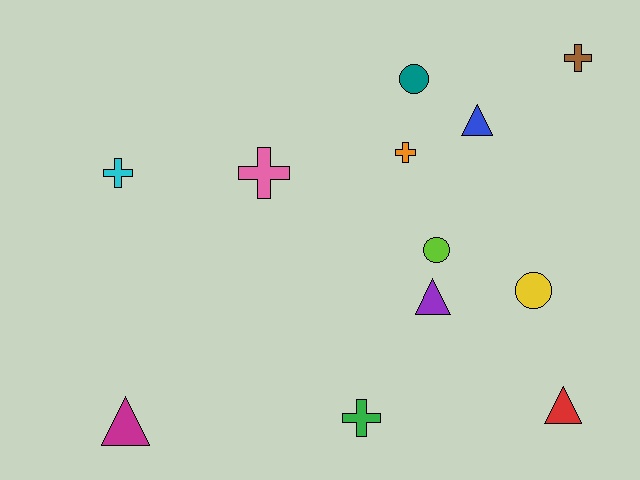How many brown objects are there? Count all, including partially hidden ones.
There is 1 brown object.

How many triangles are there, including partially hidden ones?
There are 4 triangles.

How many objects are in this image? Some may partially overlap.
There are 12 objects.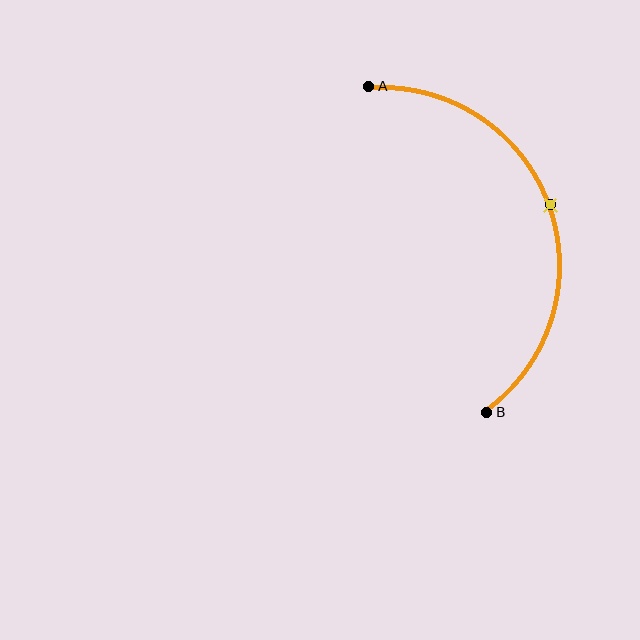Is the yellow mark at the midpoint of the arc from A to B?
Yes. The yellow mark lies on the arc at equal arc-length from both A and B — it is the arc midpoint.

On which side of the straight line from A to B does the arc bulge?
The arc bulges to the right of the straight line connecting A and B.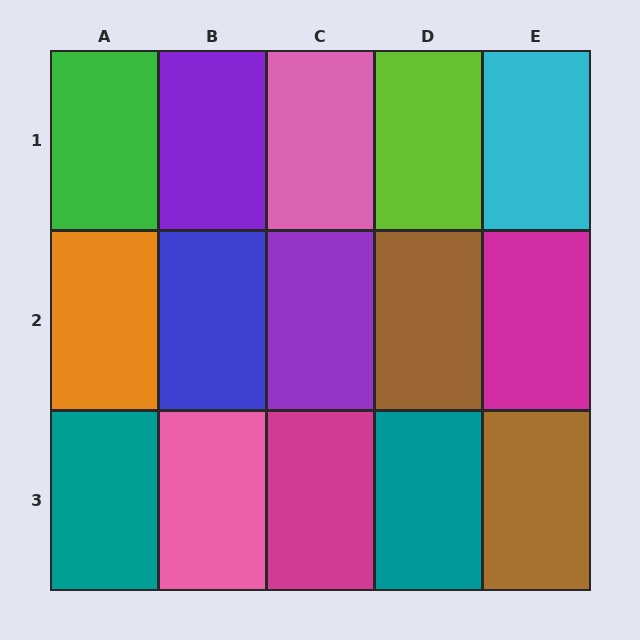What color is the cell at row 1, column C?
Pink.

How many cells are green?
1 cell is green.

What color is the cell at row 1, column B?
Purple.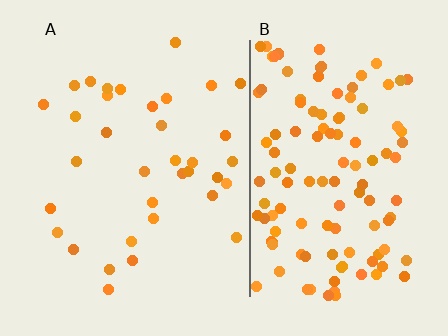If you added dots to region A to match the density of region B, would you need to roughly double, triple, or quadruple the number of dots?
Approximately quadruple.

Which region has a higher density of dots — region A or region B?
B (the right).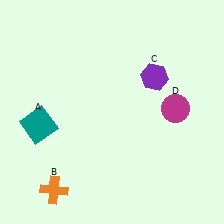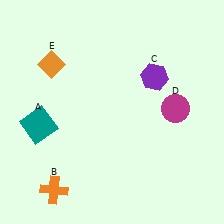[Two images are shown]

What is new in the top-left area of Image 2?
An orange diamond (E) was added in the top-left area of Image 2.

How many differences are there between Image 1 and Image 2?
There is 1 difference between the two images.